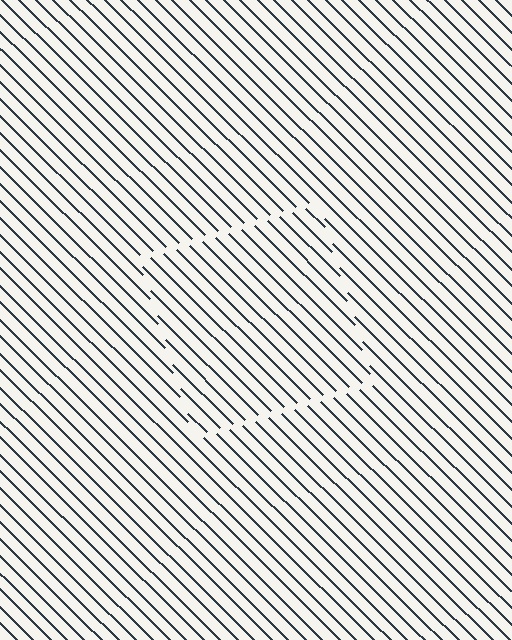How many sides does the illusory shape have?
4 sides — the line-ends trace a square.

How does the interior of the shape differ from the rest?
The interior of the shape contains the same grating, shifted by half a period — the contour is defined by the phase discontinuity where line-ends from the inner and outer gratings abut.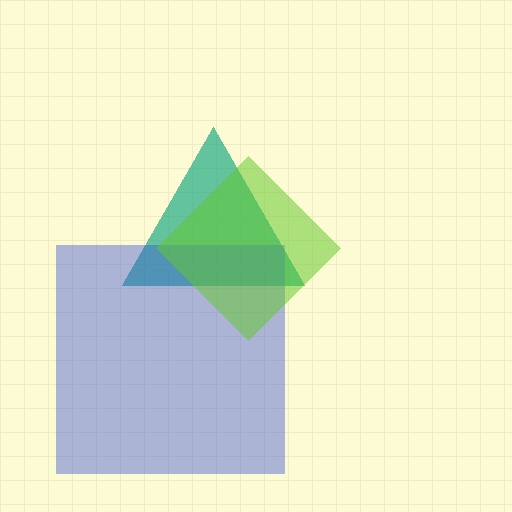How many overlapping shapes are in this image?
There are 3 overlapping shapes in the image.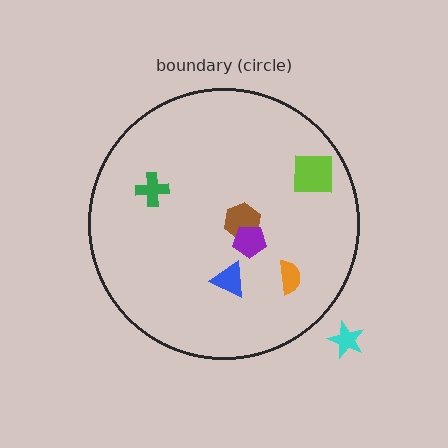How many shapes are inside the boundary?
6 inside, 1 outside.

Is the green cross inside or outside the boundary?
Inside.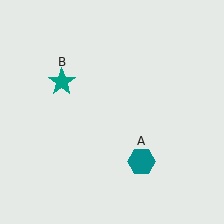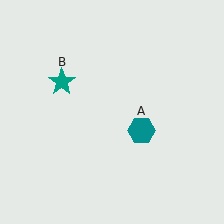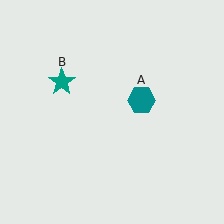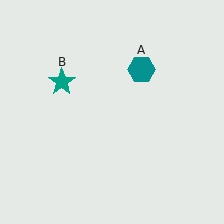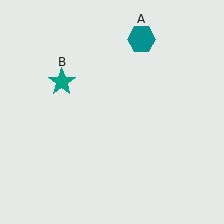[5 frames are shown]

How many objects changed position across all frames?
1 object changed position: teal hexagon (object A).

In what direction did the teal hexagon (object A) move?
The teal hexagon (object A) moved up.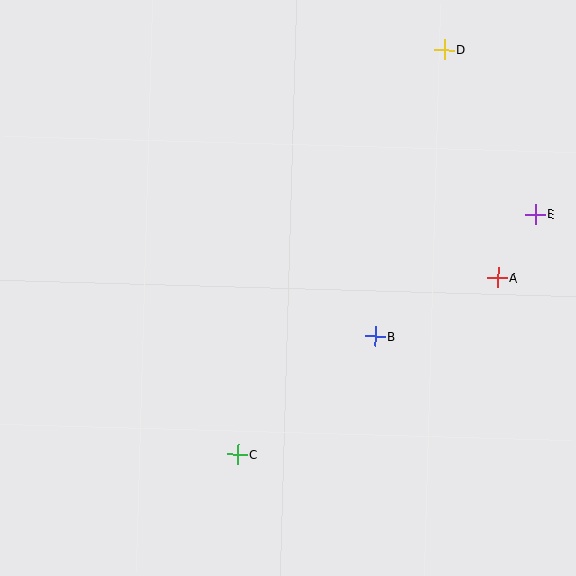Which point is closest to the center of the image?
Point B at (375, 336) is closest to the center.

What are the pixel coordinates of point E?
Point E is at (536, 214).